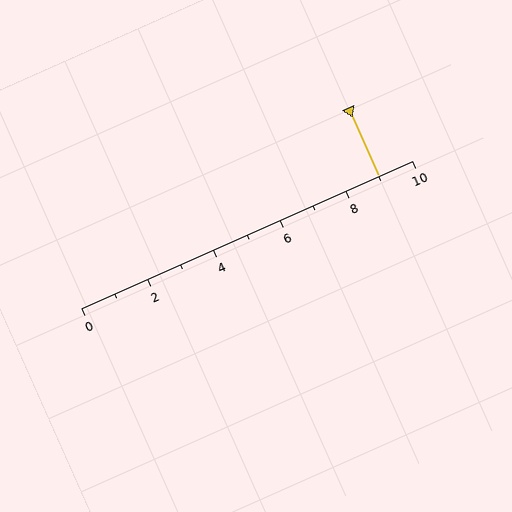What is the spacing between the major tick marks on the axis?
The major ticks are spaced 2 apart.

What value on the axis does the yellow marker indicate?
The marker indicates approximately 9.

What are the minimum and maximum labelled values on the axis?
The axis runs from 0 to 10.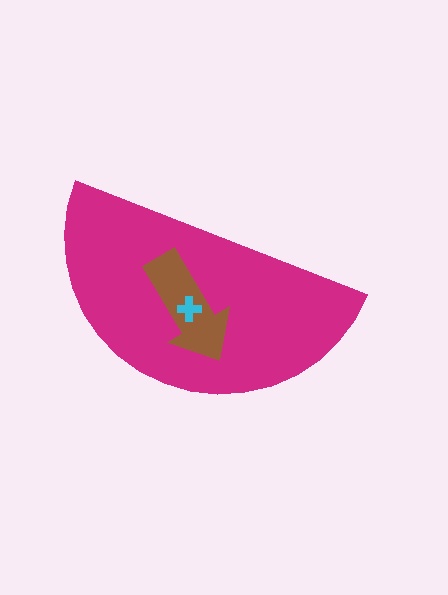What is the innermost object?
The cyan cross.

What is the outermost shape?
The magenta semicircle.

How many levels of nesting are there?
3.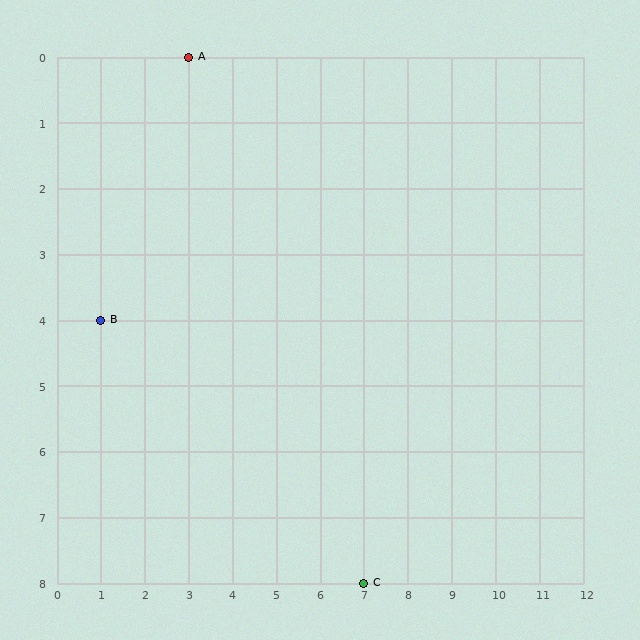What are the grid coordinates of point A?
Point A is at grid coordinates (3, 0).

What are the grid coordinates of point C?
Point C is at grid coordinates (7, 8).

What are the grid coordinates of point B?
Point B is at grid coordinates (1, 4).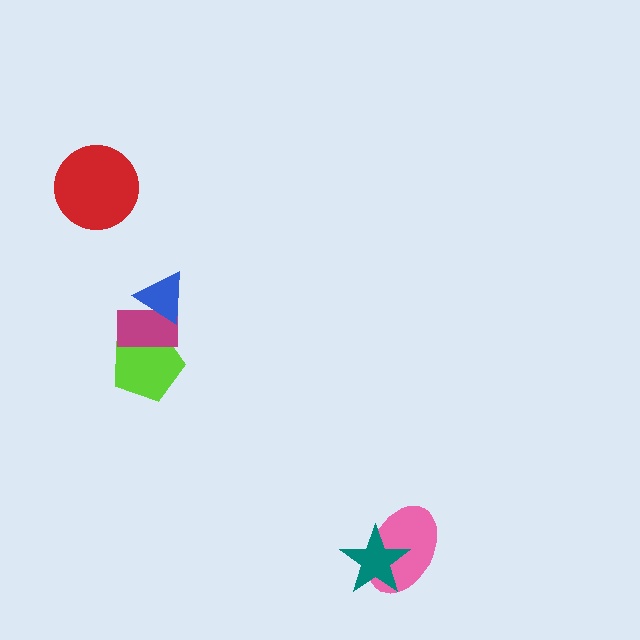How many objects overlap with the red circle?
0 objects overlap with the red circle.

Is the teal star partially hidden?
No, no other shape covers it.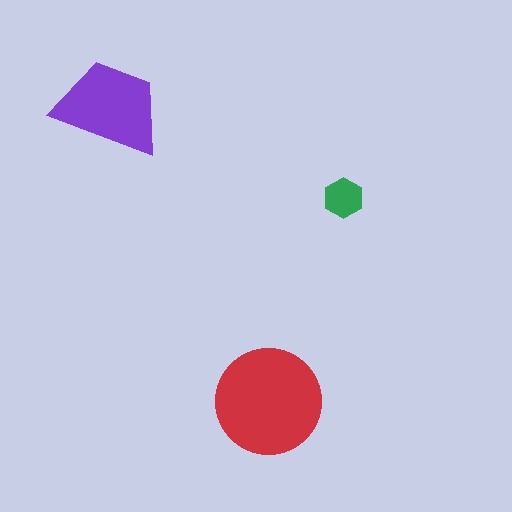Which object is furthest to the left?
The purple trapezoid is leftmost.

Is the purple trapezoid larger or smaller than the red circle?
Smaller.